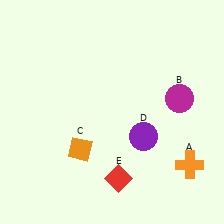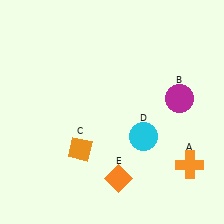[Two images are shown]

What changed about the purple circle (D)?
In Image 1, D is purple. In Image 2, it changed to cyan.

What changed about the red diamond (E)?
In Image 1, E is red. In Image 2, it changed to orange.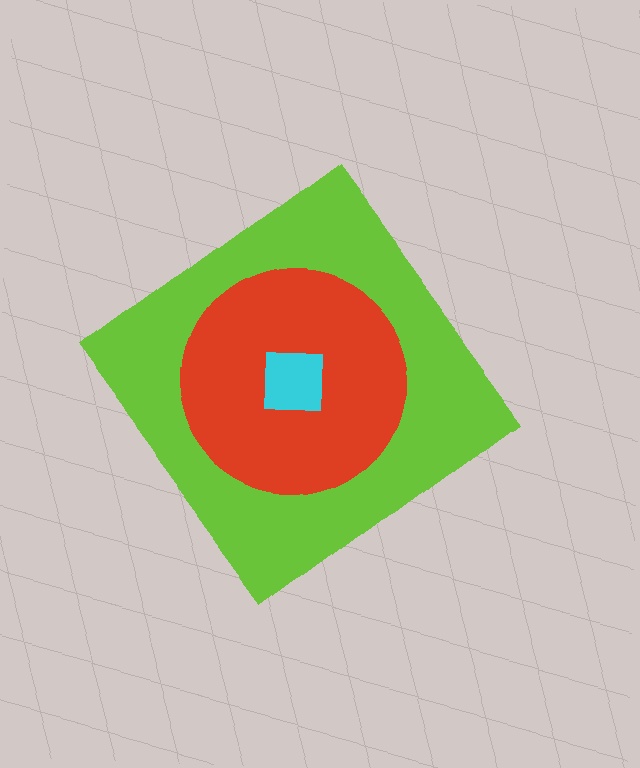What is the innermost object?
The cyan square.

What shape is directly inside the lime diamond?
The red circle.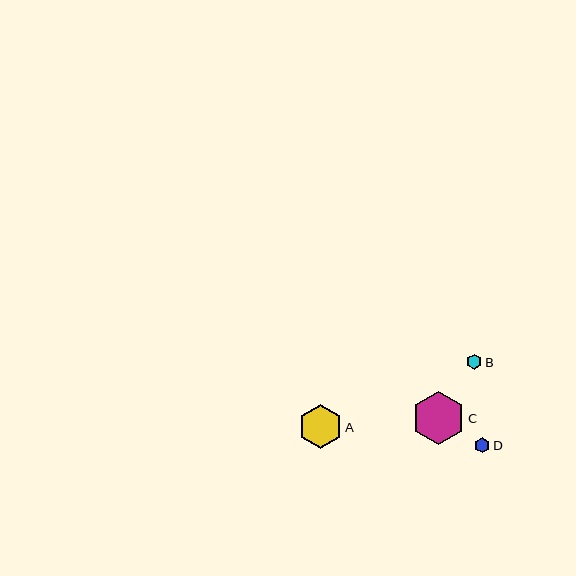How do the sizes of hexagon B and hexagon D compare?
Hexagon B and hexagon D are approximately the same size.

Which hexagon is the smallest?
Hexagon D is the smallest with a size of approximately 15 pixels.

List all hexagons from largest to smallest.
From largest to smallest: C, A, B, D.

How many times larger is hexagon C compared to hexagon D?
Hexagon C is approximately 3.5 times the size of hexagon D.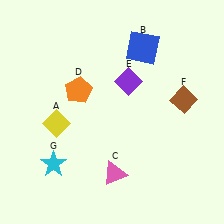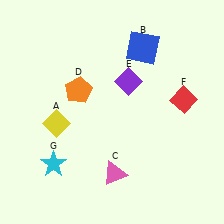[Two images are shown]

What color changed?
The diamond (F) changed from brown in Image 1 to red in Image 2.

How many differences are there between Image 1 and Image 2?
There is 1 difference between the two images.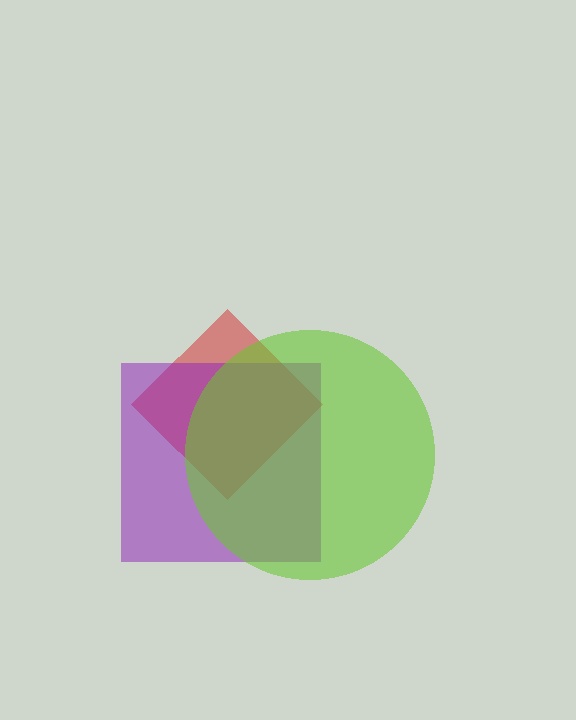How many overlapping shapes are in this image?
There are 3 overlapping shapes in the image.